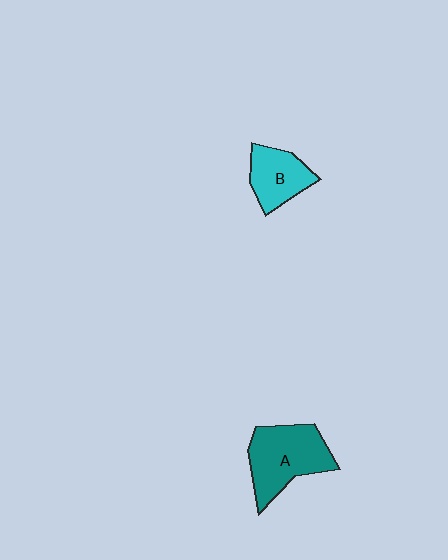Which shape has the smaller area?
Shape B (cyan).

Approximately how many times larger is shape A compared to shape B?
Approximately 1.5 times.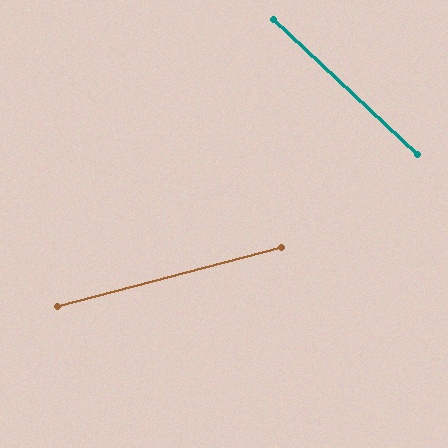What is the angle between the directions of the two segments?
Approximately 58 degrees.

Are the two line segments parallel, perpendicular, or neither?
Neither parallel nor perpendicular — they differ by about 58°.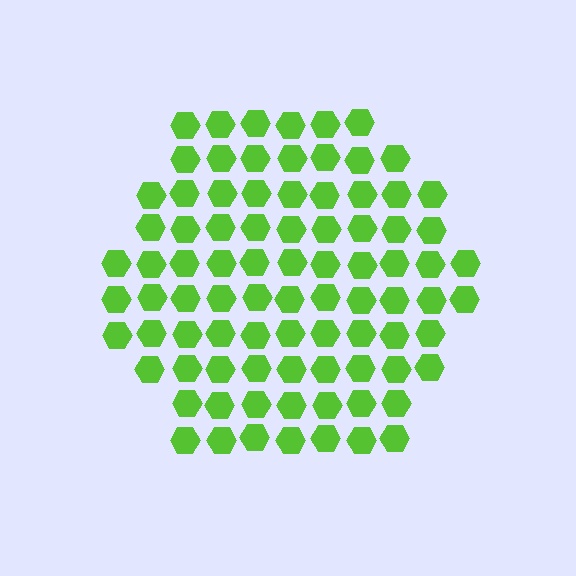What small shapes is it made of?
It is made of small hexagons.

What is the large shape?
The large shape is a hexagon.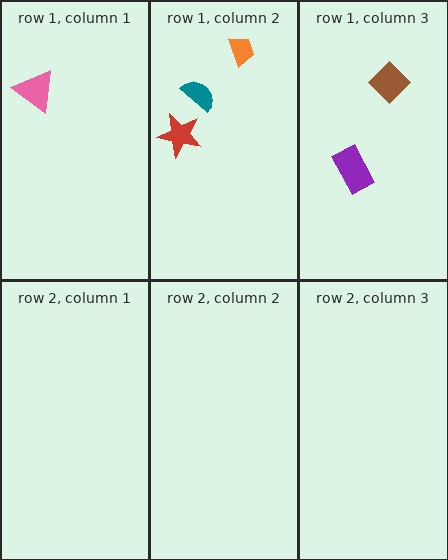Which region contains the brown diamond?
The row 1, column 3 region.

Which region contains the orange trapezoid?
The row 1, column 2 region.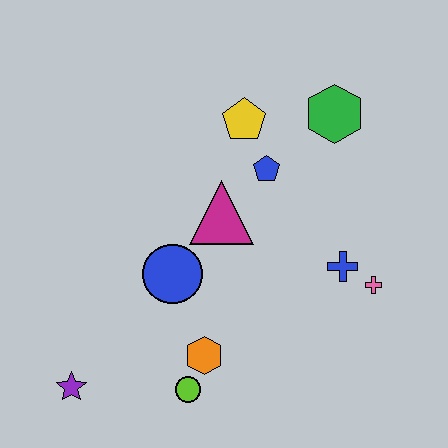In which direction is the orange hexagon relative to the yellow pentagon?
The orange hexagon is below the yellow pentagon.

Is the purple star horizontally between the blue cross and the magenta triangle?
No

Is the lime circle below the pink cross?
Yes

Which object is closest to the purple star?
The lime circle is closest to the purple star.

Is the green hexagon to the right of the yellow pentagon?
Yes